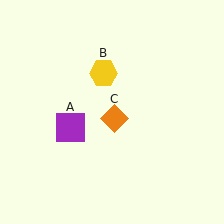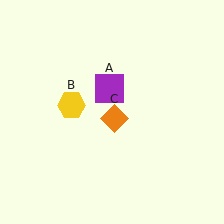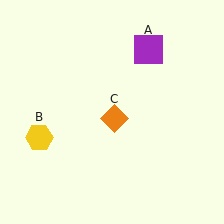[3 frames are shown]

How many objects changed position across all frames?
2 objects changed position: purple square (object A), yellow hexagon (object B).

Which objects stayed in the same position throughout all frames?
Orange diamond (object C) remained stationary.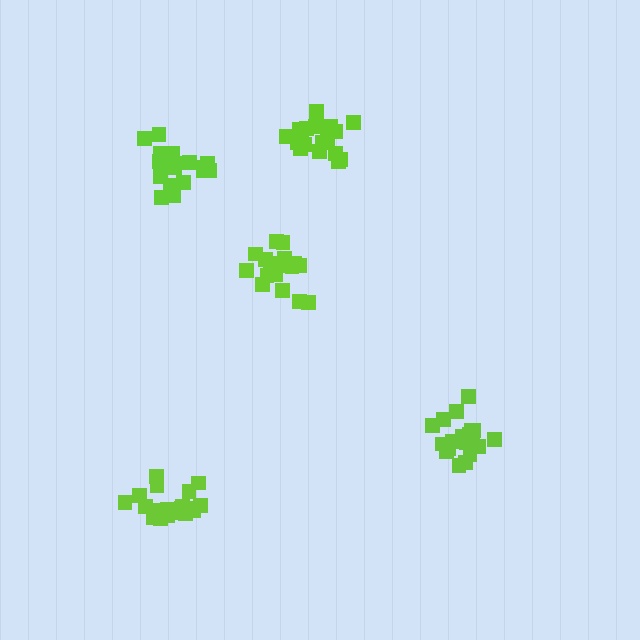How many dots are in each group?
Group 1: 19 dots, Group 2: 18 dots, Group 3: 20 dots, Group 4: 20 dots, Group 5: 21 dots (98 total).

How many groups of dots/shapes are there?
There are 5 groups.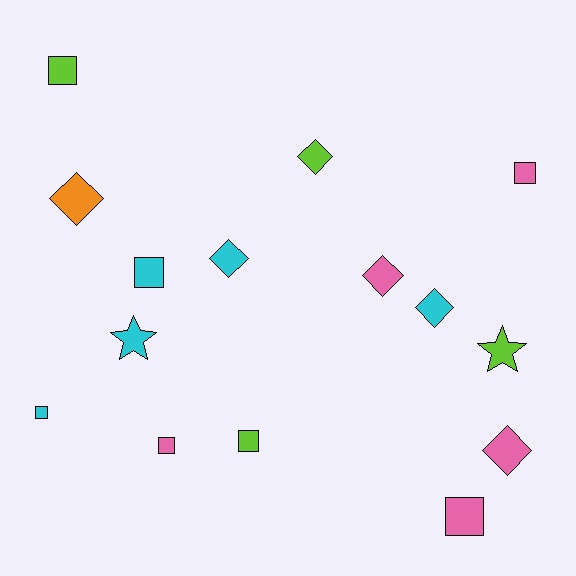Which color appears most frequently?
Cyan, with 5 objects.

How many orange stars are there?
There are no orange stars.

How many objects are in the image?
There are 15 objects.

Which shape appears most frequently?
Square, with 7 objects.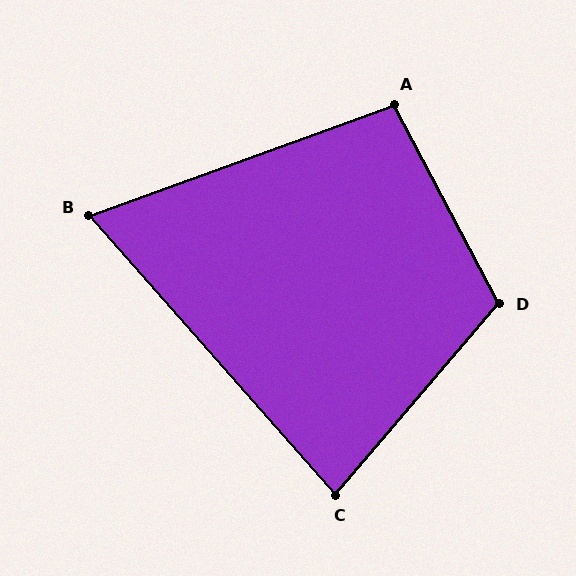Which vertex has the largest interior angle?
D, at approximately 112 degrees.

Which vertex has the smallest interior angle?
B, at approximately 68 degrees.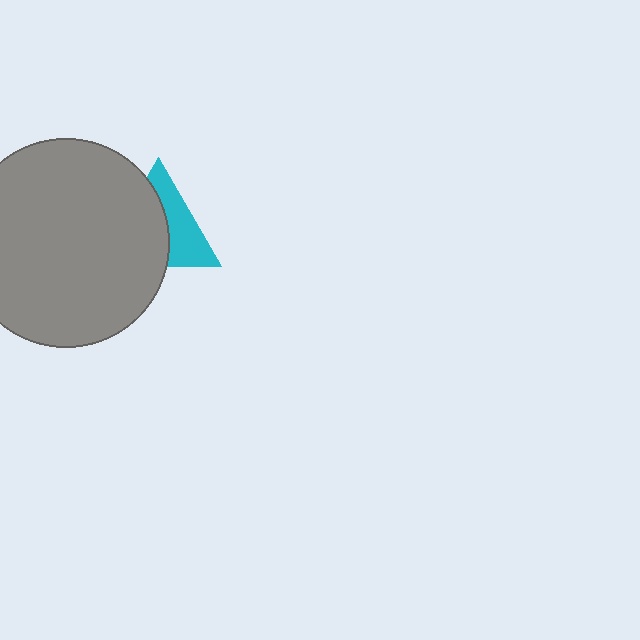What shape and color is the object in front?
The object in front is a gray circle.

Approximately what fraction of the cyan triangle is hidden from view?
Roughly 56% of the cyan triangle is hidden behind the gray circle.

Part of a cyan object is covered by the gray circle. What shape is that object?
It is a triangle.